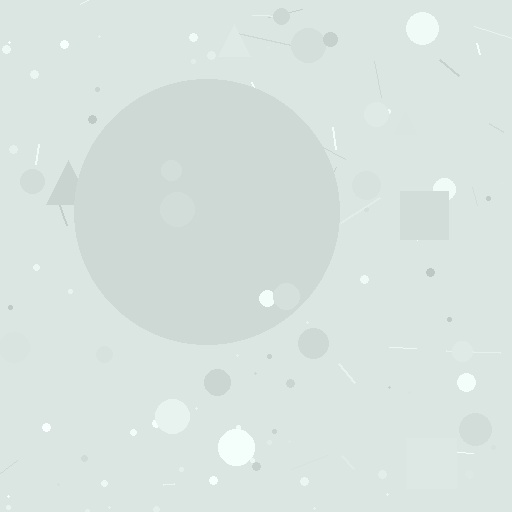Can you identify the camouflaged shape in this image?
The camouflaged shape is a circle.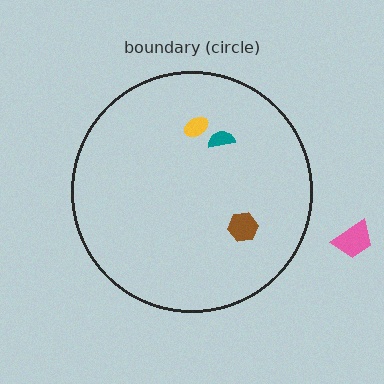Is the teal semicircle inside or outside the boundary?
Inside.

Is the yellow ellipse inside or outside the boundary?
Inside.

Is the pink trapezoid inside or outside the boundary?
Outside.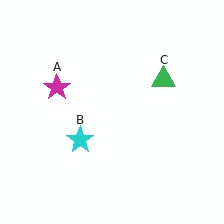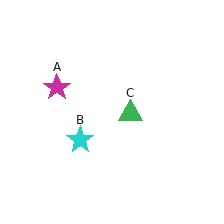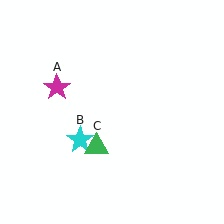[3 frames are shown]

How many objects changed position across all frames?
1 object changed position: green triangle (object C).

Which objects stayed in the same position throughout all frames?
Magenta star (object A) and cyan star (object B) remained stationary.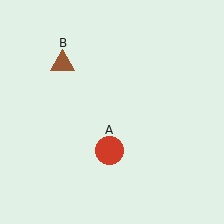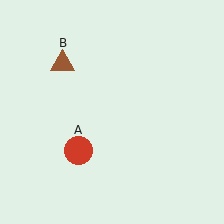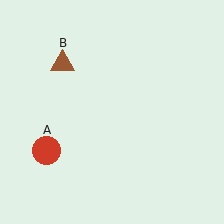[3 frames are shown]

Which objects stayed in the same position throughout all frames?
Brown triangle (object B) remained stationary.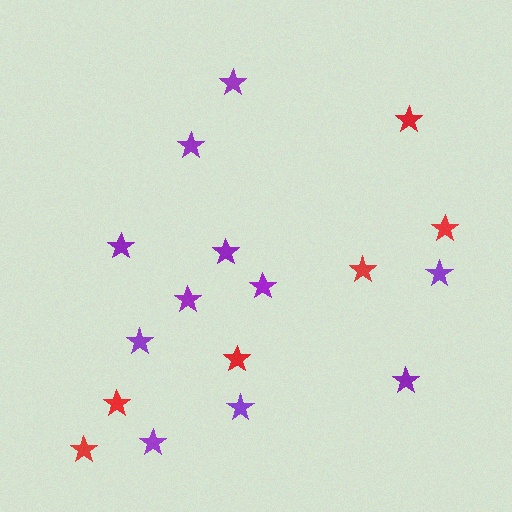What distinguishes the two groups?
There are 2 groups: one group of red stars (6) and one group of purple stars (11).